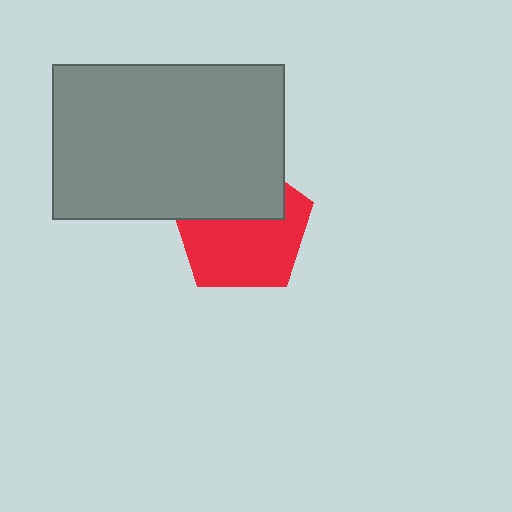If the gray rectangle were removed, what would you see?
You would see the complete red pentagon.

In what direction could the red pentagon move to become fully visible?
The red pentagon could move down. That would shift it out from behind the gray rectangle entirely.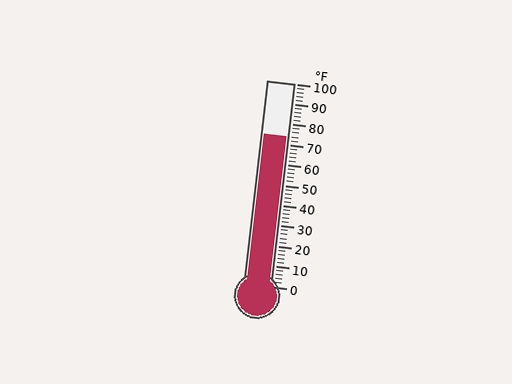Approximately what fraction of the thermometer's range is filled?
The thermometer is filled to approximately 75% of its range.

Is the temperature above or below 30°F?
The temperature is above 30°F.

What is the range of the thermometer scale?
The thermometer scale ranges from 0°F to 100°F.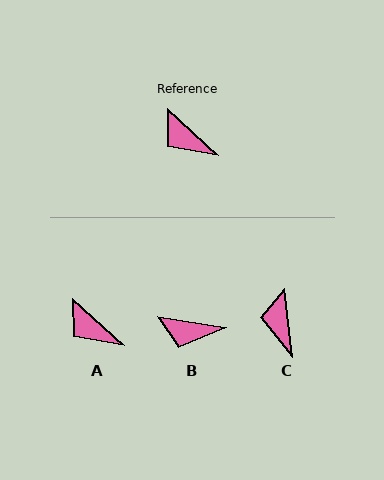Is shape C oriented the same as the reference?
No, it is off by about 40 degrees.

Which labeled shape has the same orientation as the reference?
A.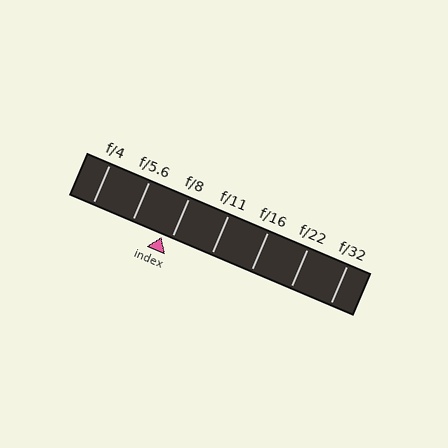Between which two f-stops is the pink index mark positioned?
The index mark is between f/5.6 and f/8.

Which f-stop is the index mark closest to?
The index mark is closest to f/8.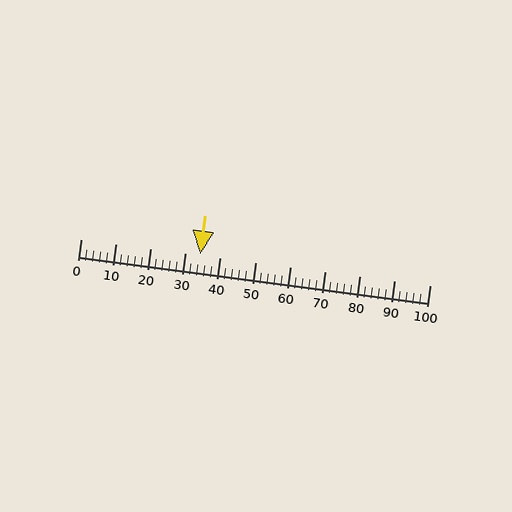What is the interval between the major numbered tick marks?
The major tick marks are spaced 10 units apart.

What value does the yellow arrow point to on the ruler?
The yellow arrow points to approximately 34.